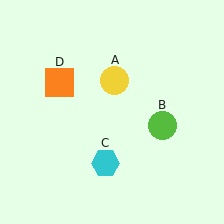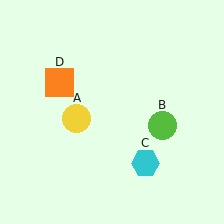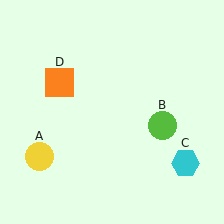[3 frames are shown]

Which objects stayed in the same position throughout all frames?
Lime circle (object B) and orange square (object D) remained stationary.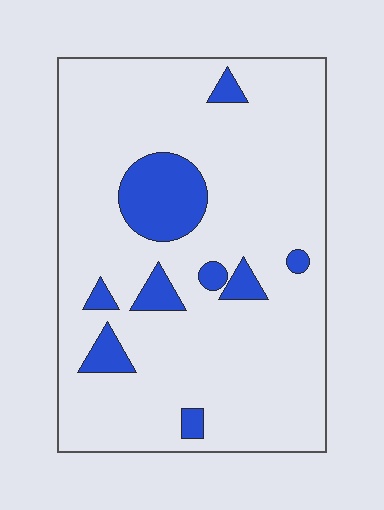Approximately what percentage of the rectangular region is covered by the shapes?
Approximately 15%.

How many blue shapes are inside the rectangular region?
9.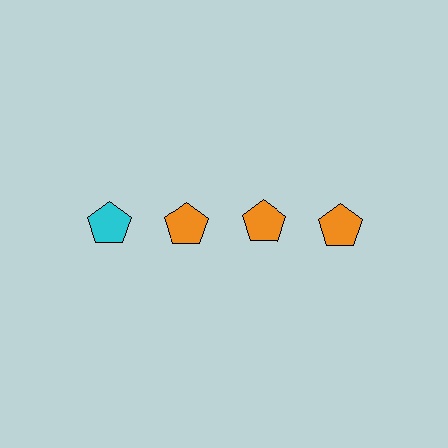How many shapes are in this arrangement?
There are 4 shapes arranged in a grid pattern.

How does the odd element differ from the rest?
It has a different color: cyan instead of orange.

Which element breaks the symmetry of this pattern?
The cyan pentagon in the top row, leftmost column breaks the symmetry. All other shapes are orange pentagons.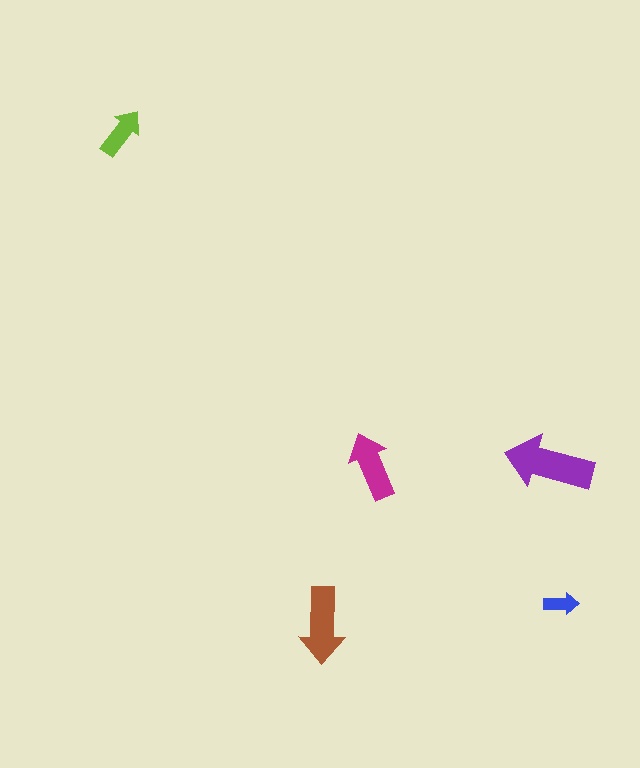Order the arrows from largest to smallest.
the purple one, the brown one, the magenta one, the lime one, the blue one.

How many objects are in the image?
There are 5 objects in the image.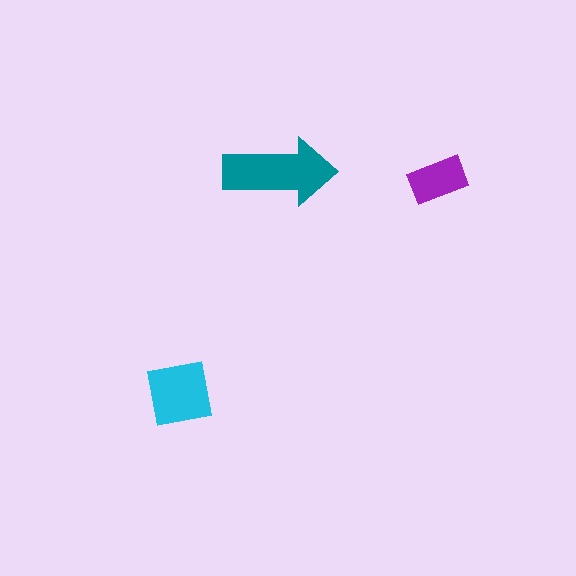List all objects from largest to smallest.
The teal arrow, the cyan square, the purple rectangle.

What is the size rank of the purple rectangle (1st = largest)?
3rd.